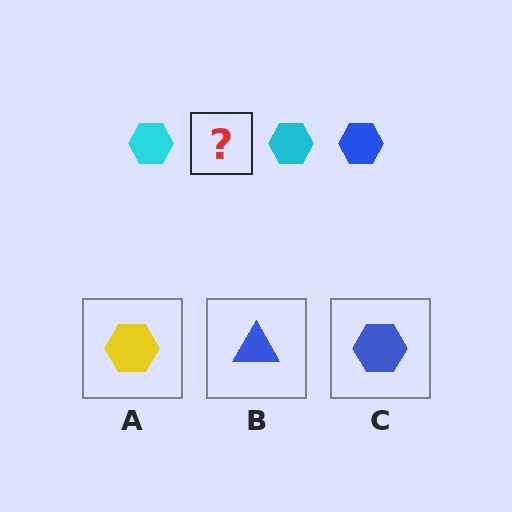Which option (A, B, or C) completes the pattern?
C.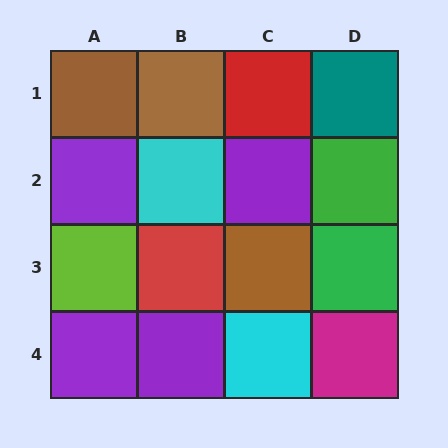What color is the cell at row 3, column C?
Brown.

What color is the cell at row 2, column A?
Purple.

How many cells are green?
2 cells are green.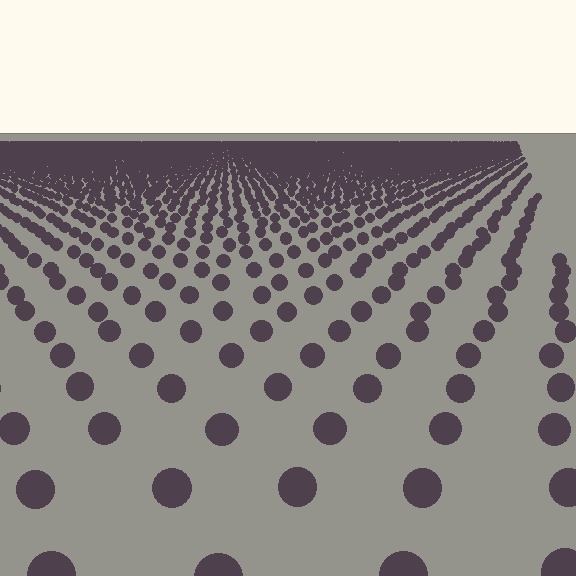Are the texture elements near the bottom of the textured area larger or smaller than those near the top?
Larger. Near the bottom, elements are closer to the viewer and appear at a bigger on-screen size.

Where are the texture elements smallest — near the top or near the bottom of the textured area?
Near the top.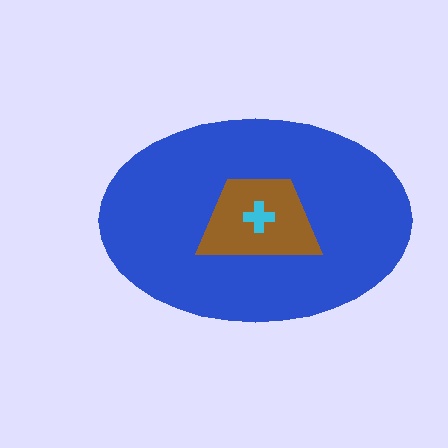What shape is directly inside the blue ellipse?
The brown trapezoid.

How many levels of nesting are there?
3.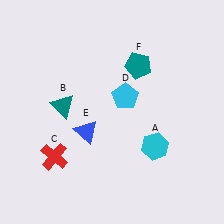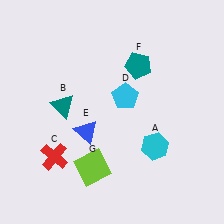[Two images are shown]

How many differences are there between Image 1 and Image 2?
There is 1 difference between the two images.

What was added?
A lime square (G) was added in Image 2.